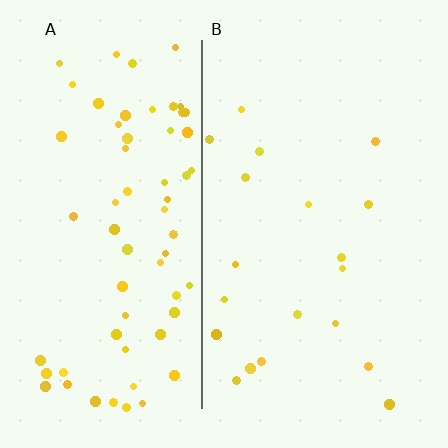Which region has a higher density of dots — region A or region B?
A (the left).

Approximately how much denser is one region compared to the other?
Approximately 3.4× — region A over region B.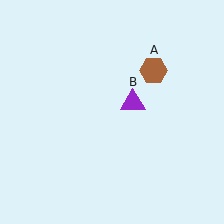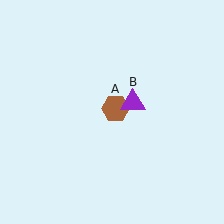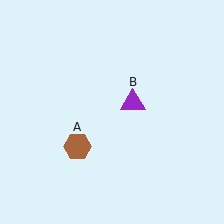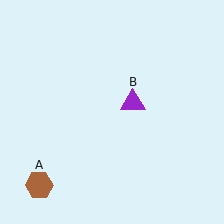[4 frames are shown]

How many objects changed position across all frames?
1 object changed position: brown hexagon (object A).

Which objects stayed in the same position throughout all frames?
Purple triangle (object B) remained stationary.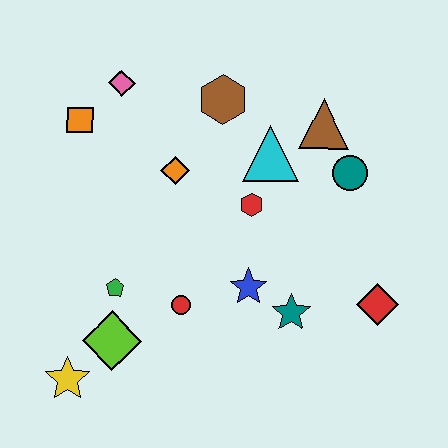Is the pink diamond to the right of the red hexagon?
No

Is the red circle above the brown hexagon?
No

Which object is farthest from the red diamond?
The orange square is farthest from the red diamond.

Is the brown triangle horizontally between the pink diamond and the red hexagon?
No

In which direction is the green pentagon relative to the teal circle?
The green pentagon is to the left of the teal circle.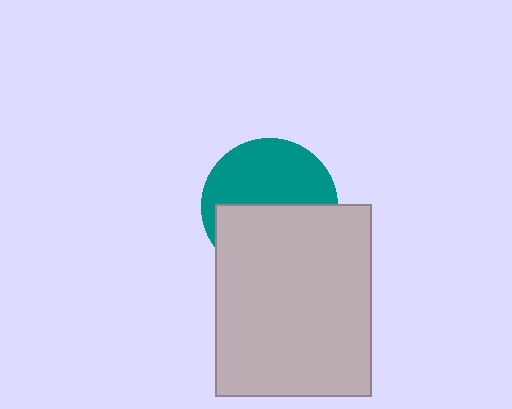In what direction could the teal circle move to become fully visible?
The teal circle could move up. That would shift it out from behind the light gray rectangle entirely.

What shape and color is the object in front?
The object in front is a light gray rectangle.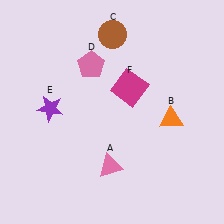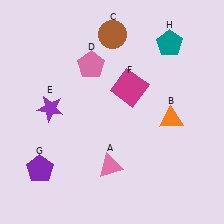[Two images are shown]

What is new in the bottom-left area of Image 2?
A purple pentagon (G) was added in the bottom-left area of Image 2.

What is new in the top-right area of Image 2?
A teal pentagon (H) was added in the top-right area of Image 2.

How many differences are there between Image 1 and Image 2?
There are 2 differences between the two images.